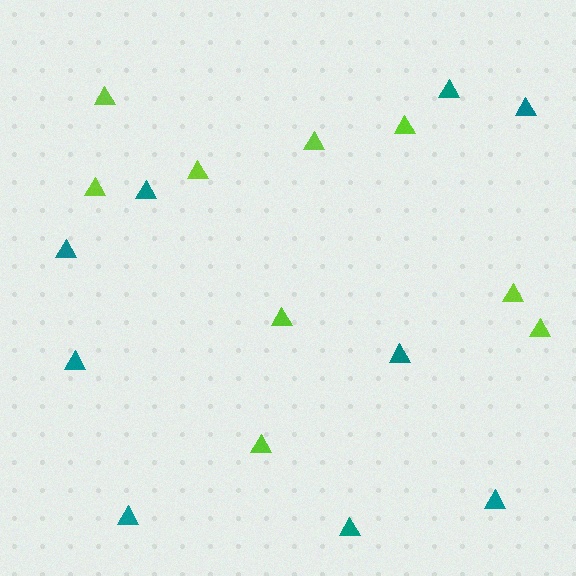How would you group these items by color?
There are 2 groups: one group of lime triangles (9) and one group of teal triangles (9).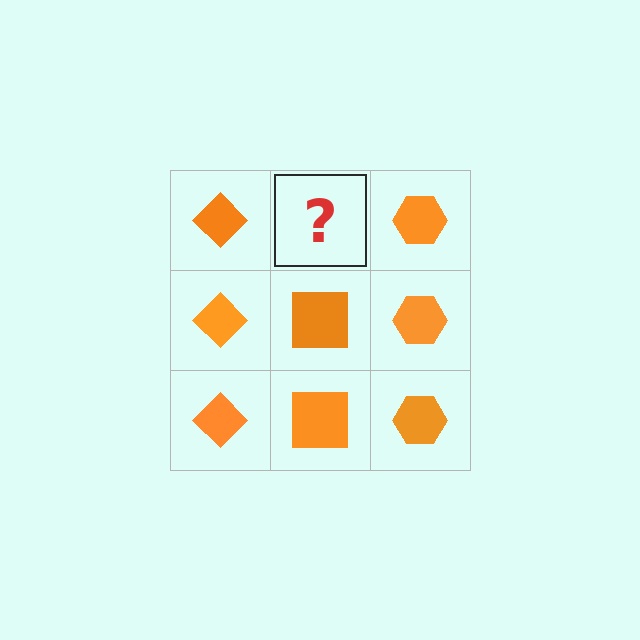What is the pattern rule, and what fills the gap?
The rule is that each column has a consistent shape. The gap should be filled with an orange square.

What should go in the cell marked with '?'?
The missing cell should contain an orange square.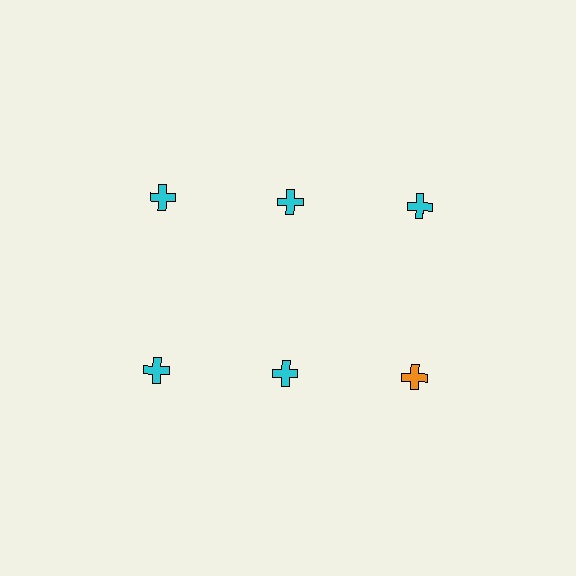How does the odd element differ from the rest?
It has a different color: orange instead of cyan.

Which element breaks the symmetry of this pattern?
The orange cross in the second row, center column breaks the symmetry. All other shapes are cyan crosses.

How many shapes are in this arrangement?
There are 6 shapes arranged in a grid pattern.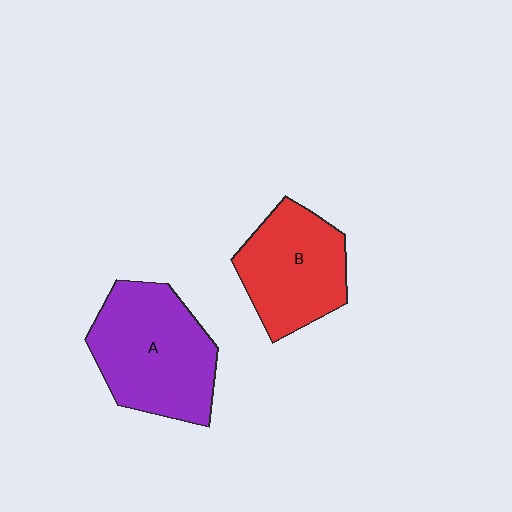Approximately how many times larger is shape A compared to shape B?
Approximately 1.3 times.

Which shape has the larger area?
Shape A (purple).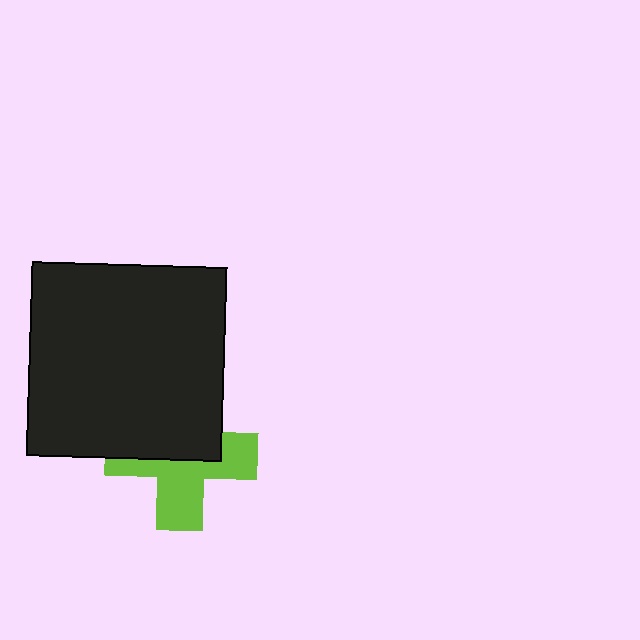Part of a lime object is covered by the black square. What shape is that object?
It is a cross.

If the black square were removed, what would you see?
You would see the complete lime cross.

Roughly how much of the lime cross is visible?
About half of it is visible (roughly 50%).